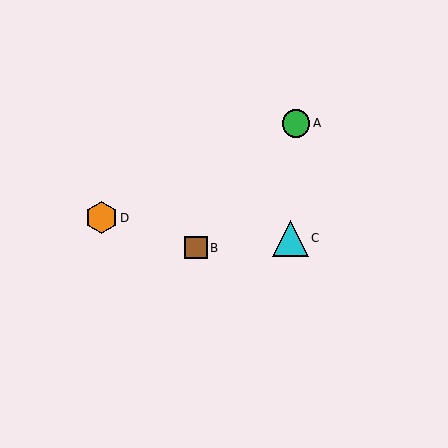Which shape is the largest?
The cyan triangle (labeled C) is the largest.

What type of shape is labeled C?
Shape C is a cyan triangle.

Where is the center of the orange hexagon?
The center of the orange hexagon is at (101, 218).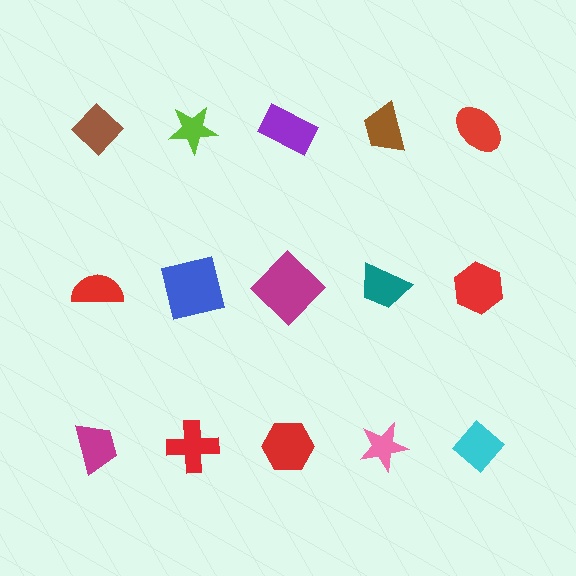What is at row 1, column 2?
A lime star.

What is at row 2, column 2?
A blue square.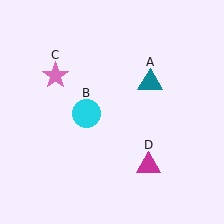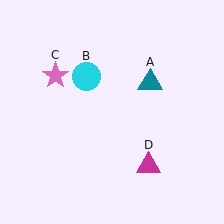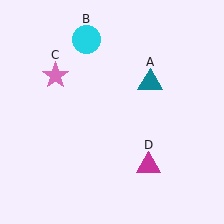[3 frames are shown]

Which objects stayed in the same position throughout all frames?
Teal triangle (object A) and pink star (object C) and magenta triangle (object D) remained stationary.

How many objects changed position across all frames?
1 object changed position: cyan circle (object B).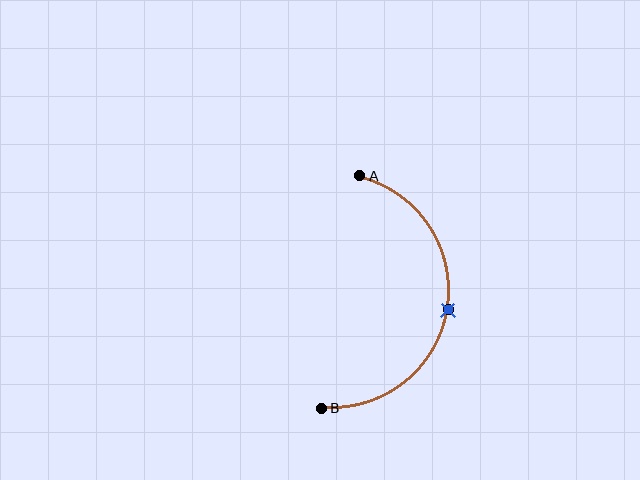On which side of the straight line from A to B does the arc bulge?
The arc bulges to the right of the straight line connecting A and B.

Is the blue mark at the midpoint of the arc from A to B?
Yes. The blue mark lies on the arc at equal arc-length from both A and B — it is the arc midpoint.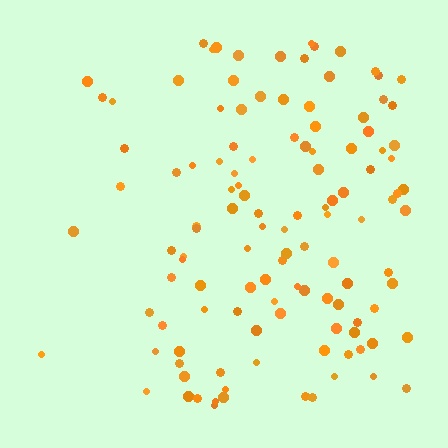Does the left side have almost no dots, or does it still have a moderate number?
Still a moderate number, just noticeably fewer than the right.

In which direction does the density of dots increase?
From left to right, with the right side densest.